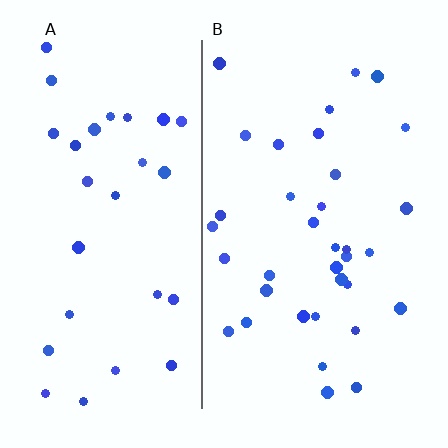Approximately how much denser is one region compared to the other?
Approximately 1.2× — region B over region A.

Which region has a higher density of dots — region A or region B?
B (the right).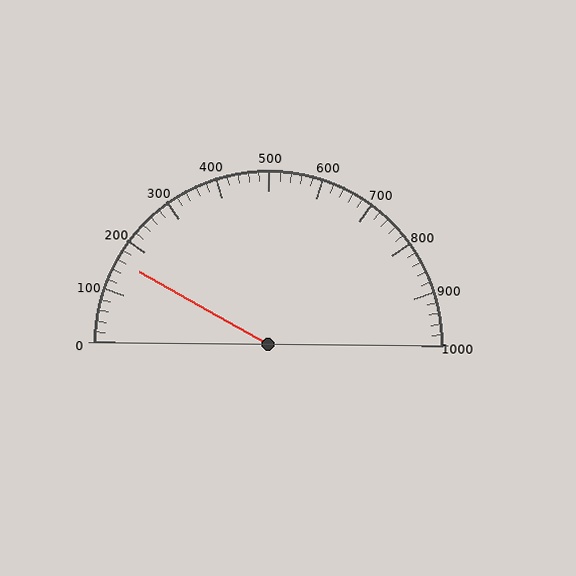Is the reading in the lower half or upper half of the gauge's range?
The reading is in the lower half of the range (0 to 1000).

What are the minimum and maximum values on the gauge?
The gauge ranges from 0 to 1000.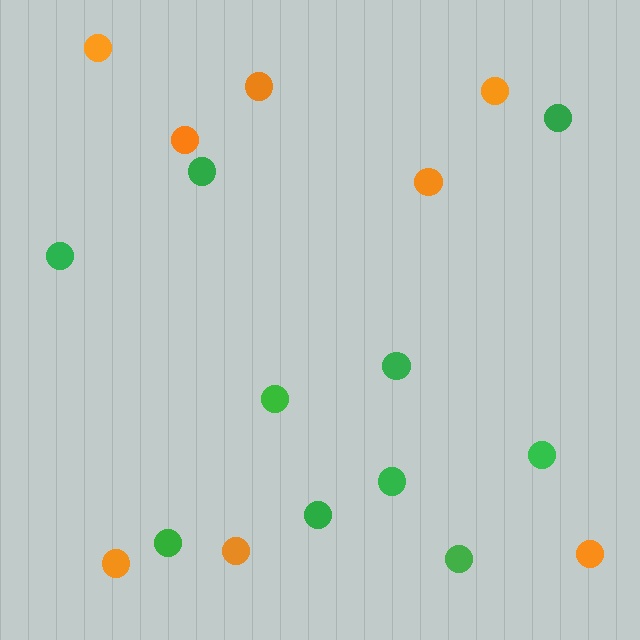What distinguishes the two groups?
There are 2 groups: one group of orange circles (8) and one group of green circles (10).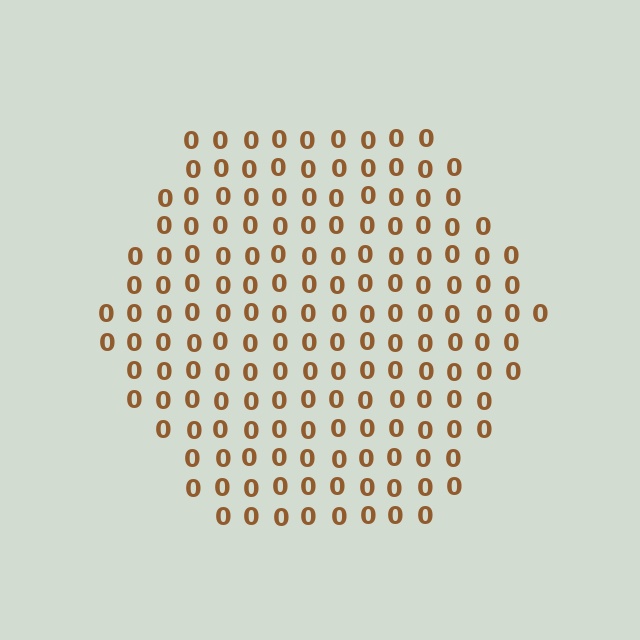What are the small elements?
The small elements are digit 0's.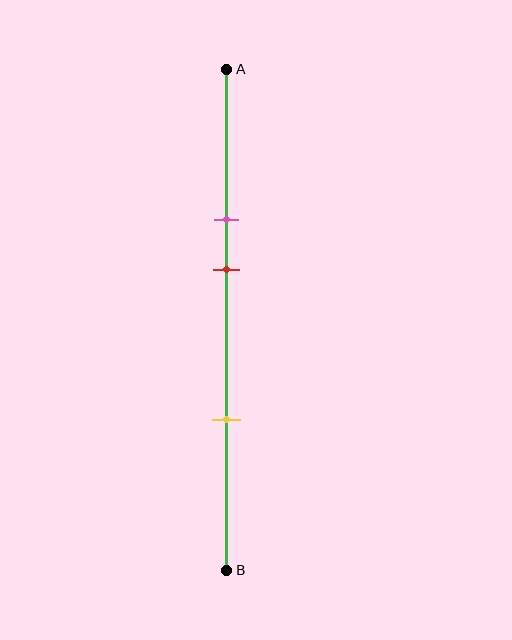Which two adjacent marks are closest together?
The pink and red marks are the closest adjacent pair.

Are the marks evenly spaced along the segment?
No, the marks are not evenly spaced.